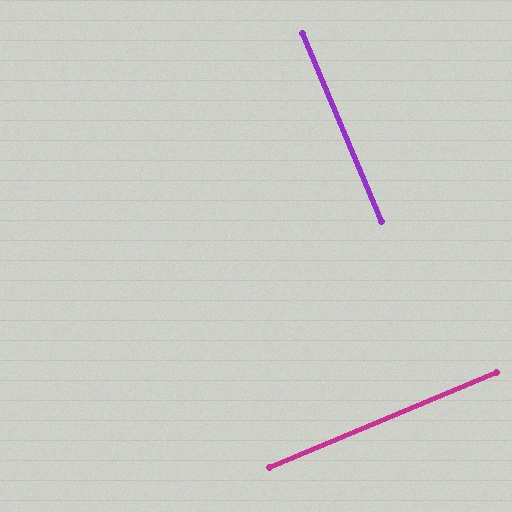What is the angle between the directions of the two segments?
Approximately 90 degrees.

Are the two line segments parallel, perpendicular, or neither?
Perpendicular — they meet at approximately 90°.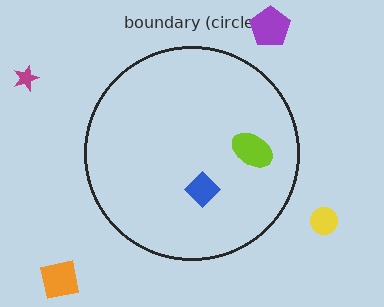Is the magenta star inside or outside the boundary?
Outside.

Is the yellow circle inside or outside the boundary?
Outside.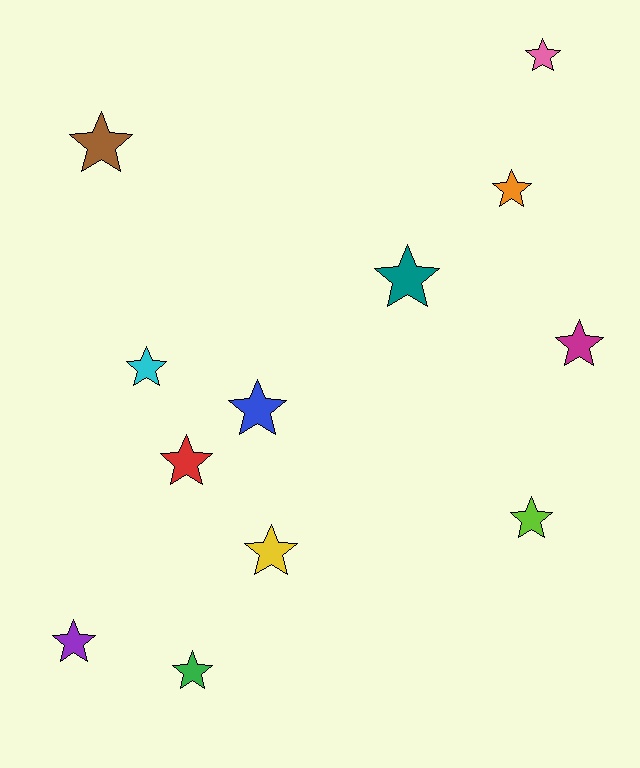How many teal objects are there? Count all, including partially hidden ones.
There is 1 teal object.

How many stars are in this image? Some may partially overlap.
There are 12 stars.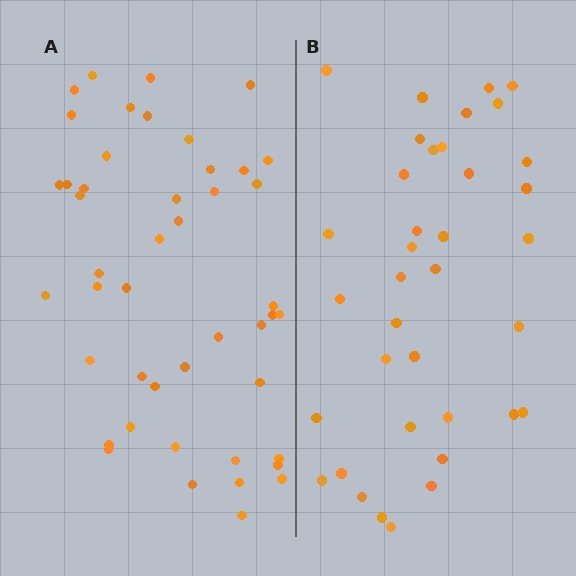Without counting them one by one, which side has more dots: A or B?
Region A (the left region) has more dots.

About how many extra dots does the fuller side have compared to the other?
Region A has roughly 8 or so more dots than region B.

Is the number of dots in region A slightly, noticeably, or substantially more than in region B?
Region A has only slightly more — the two regions are fairly close. The ratio is roughly 1.2 to 1.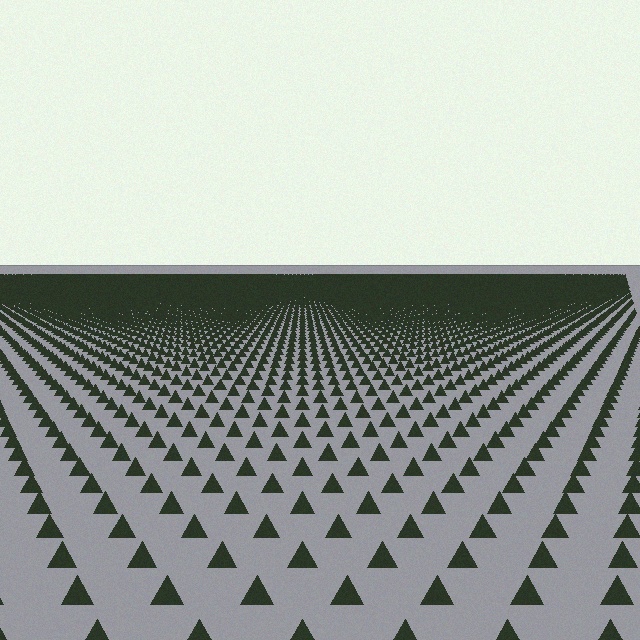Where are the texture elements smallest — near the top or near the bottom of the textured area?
Near the top.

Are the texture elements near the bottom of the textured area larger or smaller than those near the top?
Larger. Near the bottom, elements are closer to the viewer and appear at a bigger on-screen size.